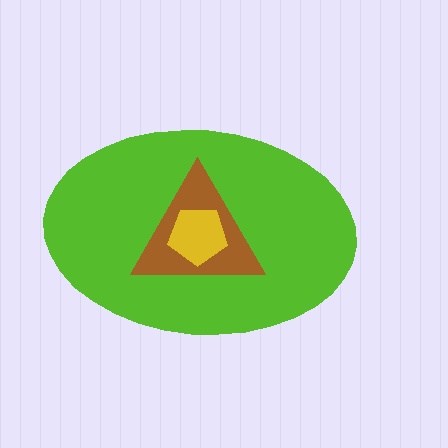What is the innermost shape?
The yellow pentagon.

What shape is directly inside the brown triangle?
The yellow pentagon.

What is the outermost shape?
The lime ellipse.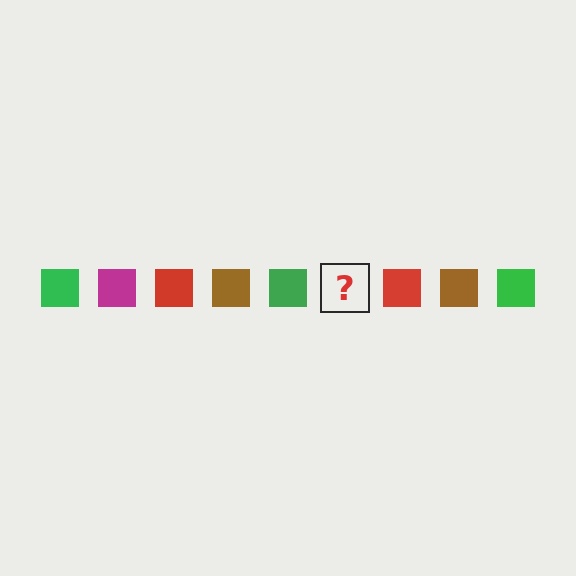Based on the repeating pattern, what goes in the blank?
The blank should be a magenta square.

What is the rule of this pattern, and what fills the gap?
The rule is that the pattern cycles through green, magenta, red, brown squares. The gap should be filled with a magenta square.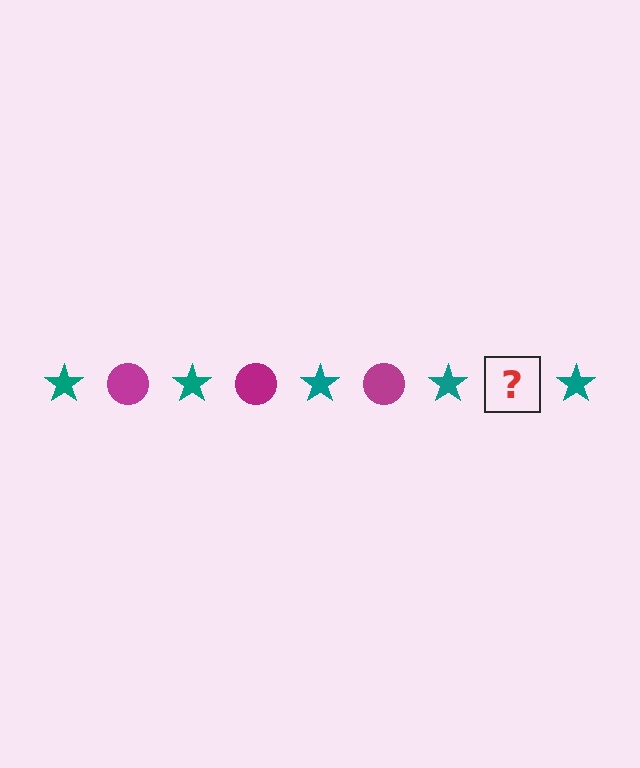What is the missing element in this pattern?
The missing element is a magenta circle.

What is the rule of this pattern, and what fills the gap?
The rule is that the pattern alternates between teal star and magenta circle. The gap should be filled with a magenta circle.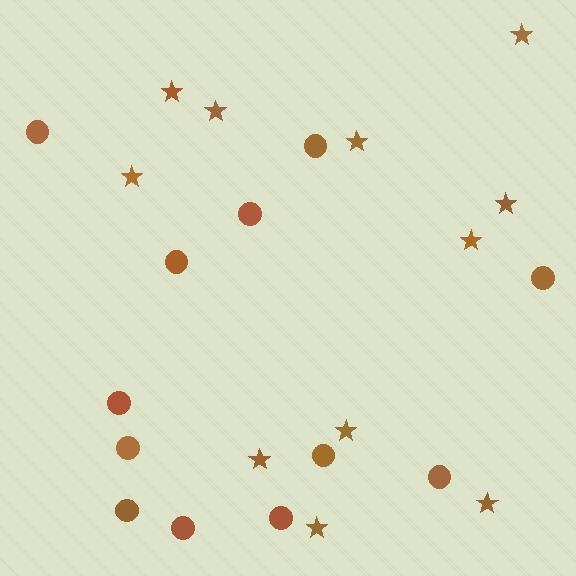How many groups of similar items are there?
There are 2 groups: one group of circles (12) and one group of stars (11).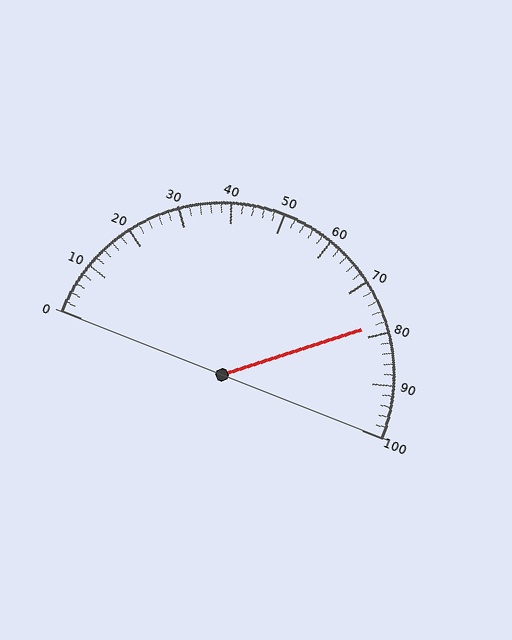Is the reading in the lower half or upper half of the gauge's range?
The reading is in the upper half of the range (0 to 100).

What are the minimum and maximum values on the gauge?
The gauge ranges from 0 to 100.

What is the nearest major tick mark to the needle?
The nearest major tick mark is 80.